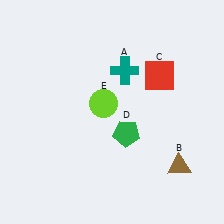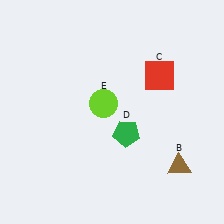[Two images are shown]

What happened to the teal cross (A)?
The teal cross (A) was removed in Image 2. It was in the top-right area of Image 1.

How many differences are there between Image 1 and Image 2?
There is 1 difference between the two images.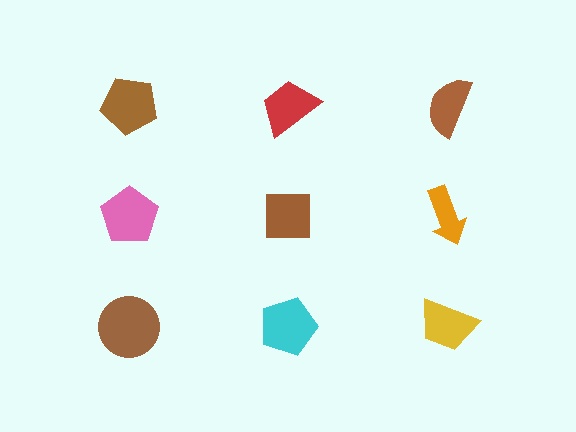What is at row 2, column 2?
A brown square.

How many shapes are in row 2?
3 shapes.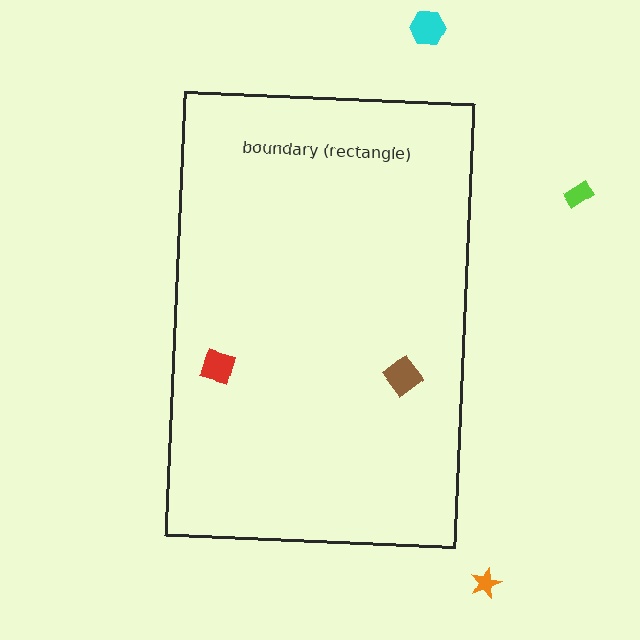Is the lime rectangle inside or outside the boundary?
Outside.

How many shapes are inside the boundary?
2 inside, 3 outside.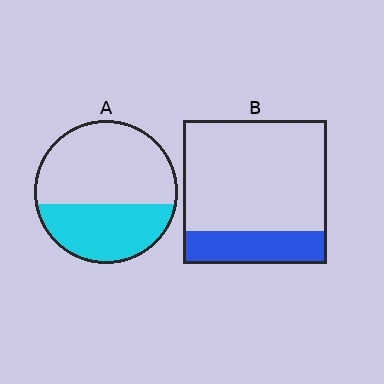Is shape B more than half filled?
No.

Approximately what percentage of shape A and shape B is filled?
A is approximately 40% and B is approximately 25%.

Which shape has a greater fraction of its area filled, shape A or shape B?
Shape A.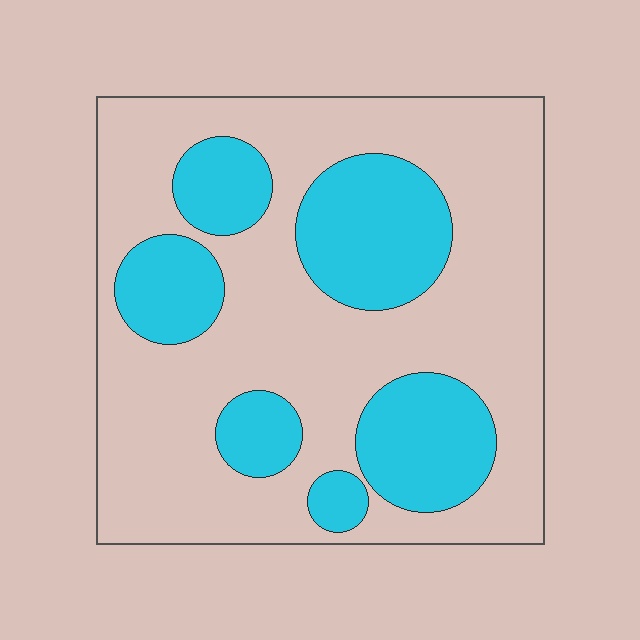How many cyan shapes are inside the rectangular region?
6.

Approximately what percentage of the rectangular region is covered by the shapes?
Approximately 30%.